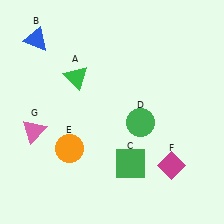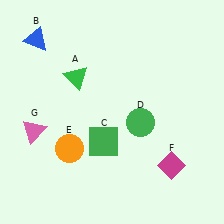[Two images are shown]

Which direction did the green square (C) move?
The green square (C) moved left.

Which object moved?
The green square (C) moved left.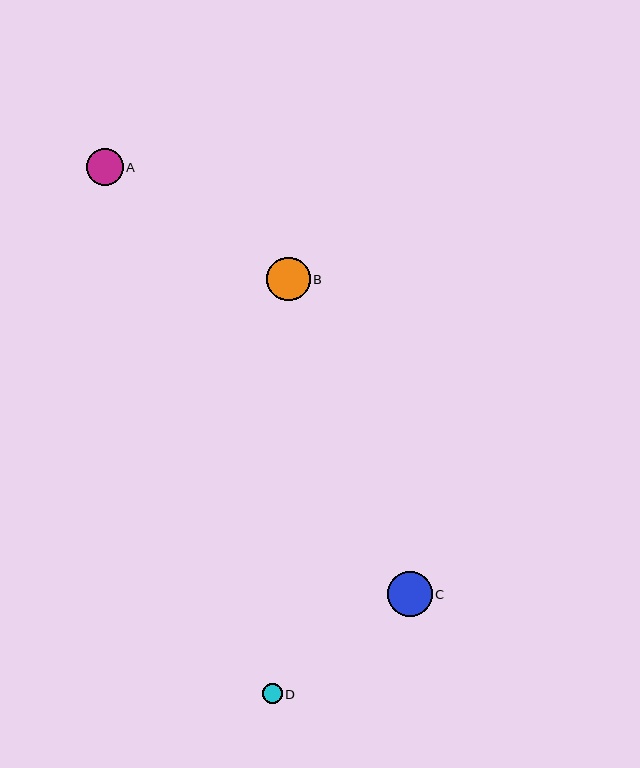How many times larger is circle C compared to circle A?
Circle C is approximately 1.2 times the size of circle A.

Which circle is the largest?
Circle C is the largest with a size of approximately 45 pixels.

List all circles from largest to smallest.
From largest to smallest: C, B, A, D.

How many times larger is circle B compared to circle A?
Circle B is approximately 1.2 times the size of circle A.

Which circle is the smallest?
Circle D is the smallest with a size of approximately 20 pixels.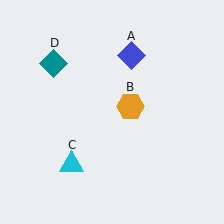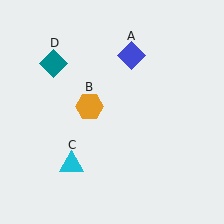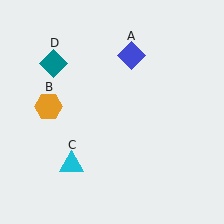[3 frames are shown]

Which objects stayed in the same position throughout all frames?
Blue diamond (object A) and cyan triangle (object C) and teal diamond (object D) remained stationary.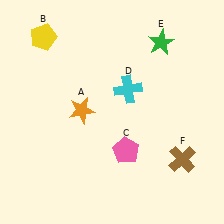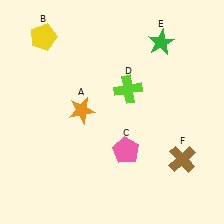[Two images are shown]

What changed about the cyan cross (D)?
In Image 1, D is cyan. In Image 2, it changed to lime.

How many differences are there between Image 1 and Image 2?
There is 1 difference between the two images.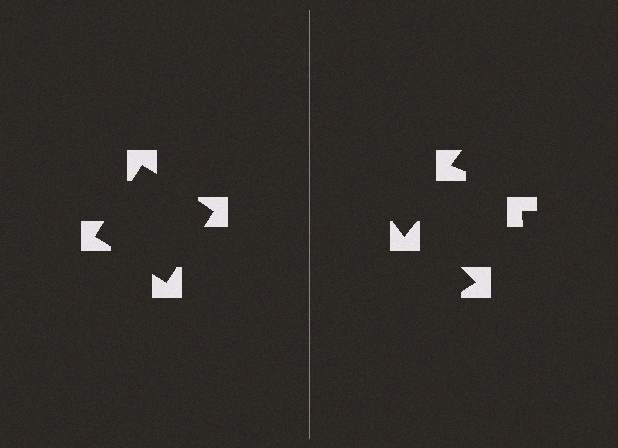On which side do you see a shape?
An illusory square appears on the left side. On the right side the wedge cuts are rotated, so no coherent shape forms.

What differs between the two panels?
The notched squares are positioned identically on both sides; only the wedge orientations differ. On the left they align to a square; on the right they are misaligned.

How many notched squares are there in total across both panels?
8 — 4 on each side.